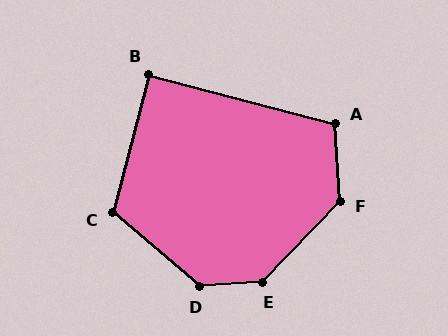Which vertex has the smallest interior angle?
B, at approximately 90 degrees.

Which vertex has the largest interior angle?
E, at approximately 137 degrees.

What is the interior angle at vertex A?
Approximately 108 degrees (obtuse).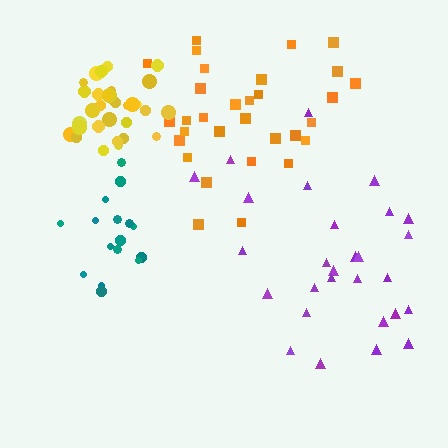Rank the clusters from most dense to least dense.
yellow, teal, orange, purple.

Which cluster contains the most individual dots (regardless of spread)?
Yellow (32).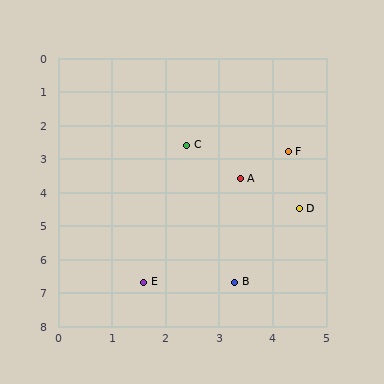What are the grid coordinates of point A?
Point A is at approximately (3.4, 3.6).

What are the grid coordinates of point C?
Point C is at approximately (2.4, 2.6).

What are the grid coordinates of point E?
Point E is at approximately (1.6, 6.7).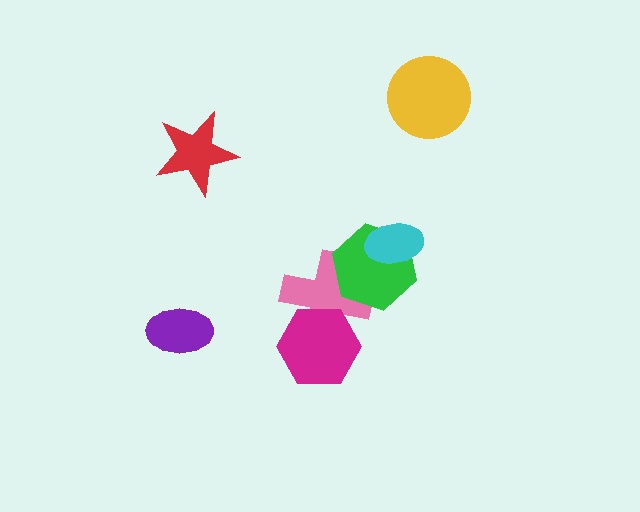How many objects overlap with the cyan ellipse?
1 object overlaps with the cyan ellipse.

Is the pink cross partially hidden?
Yes, it is partially covered by another shape.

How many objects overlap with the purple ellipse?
0 objects overlap with the purple ellipse.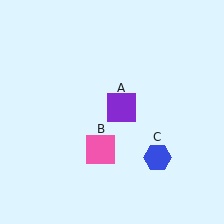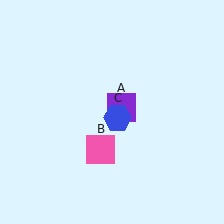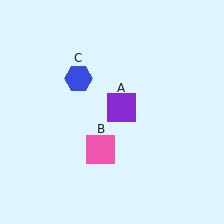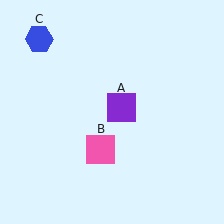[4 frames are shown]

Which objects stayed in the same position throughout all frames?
Purple square (object A) and pink square (object B) remained stationary.